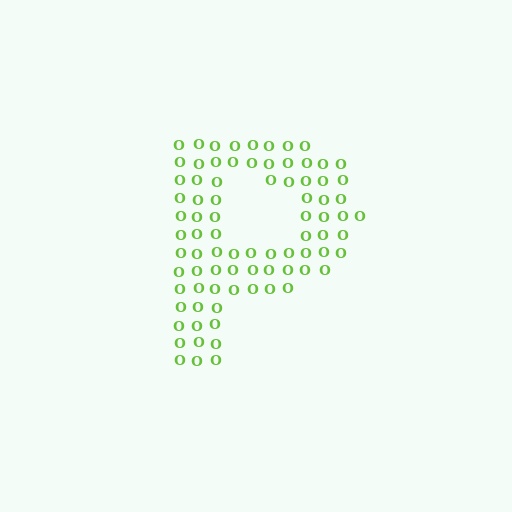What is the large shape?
The large shape is the letter P.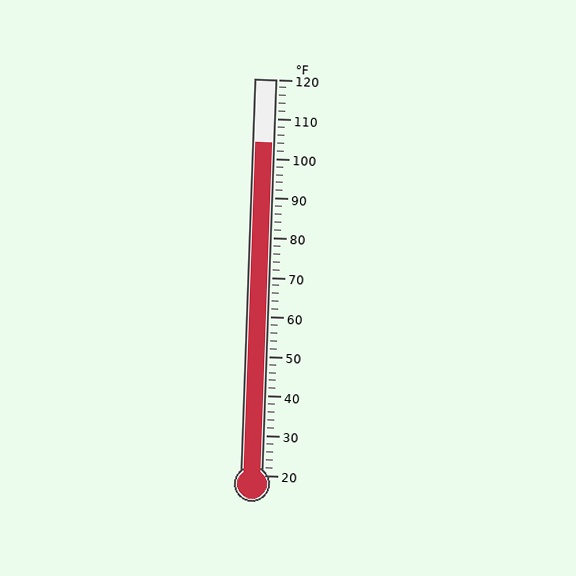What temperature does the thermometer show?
The thermometer shows approximately 104°F.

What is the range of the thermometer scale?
The thermometer scale ranges from 20°F to 120°F.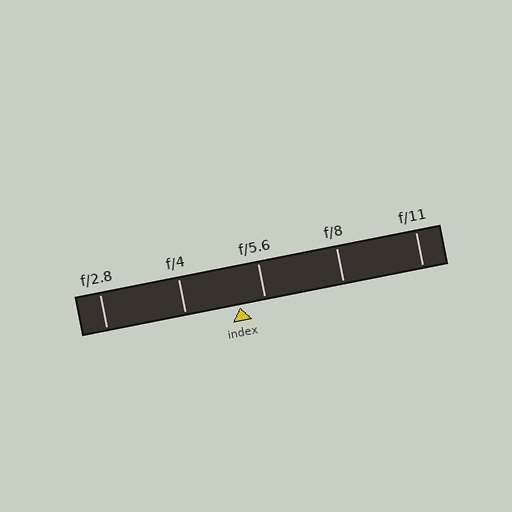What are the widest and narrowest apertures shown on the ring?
The widest aperture shown is f/2.8 and the narrowest is f/11.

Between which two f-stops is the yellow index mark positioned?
The index mark is between f/4 and f/5.6.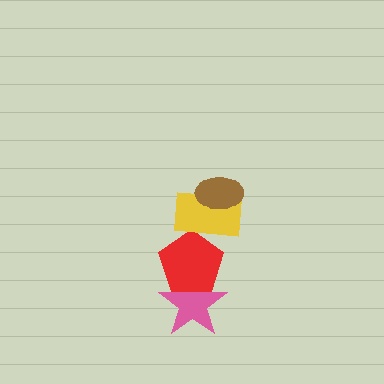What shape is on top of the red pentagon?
The yellow rectangle is on top of the red pentagon.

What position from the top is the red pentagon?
The red pentagon is 3rd from the top.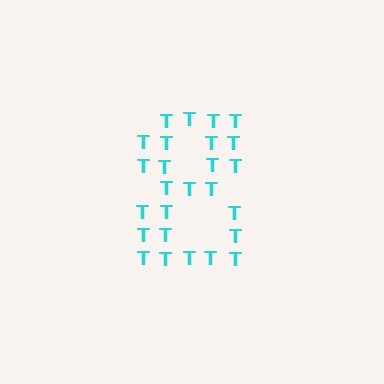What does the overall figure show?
The overall figure shows the digit 8.